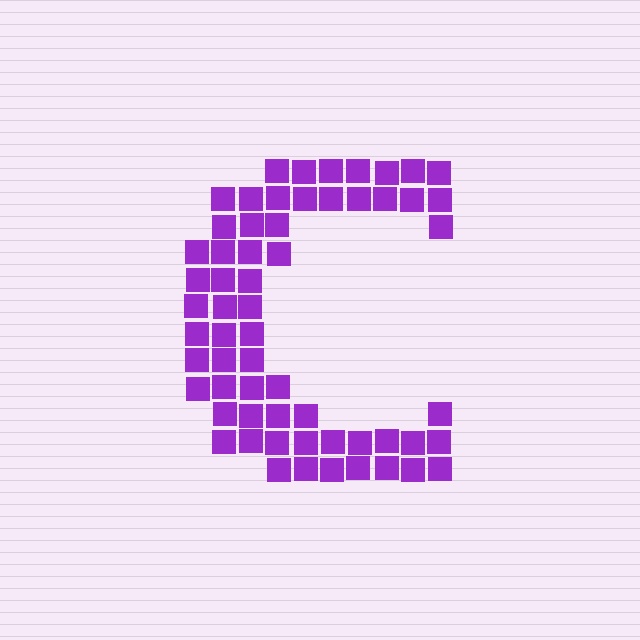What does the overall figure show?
The overall figure shows the letter C.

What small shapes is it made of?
It is made of small squares.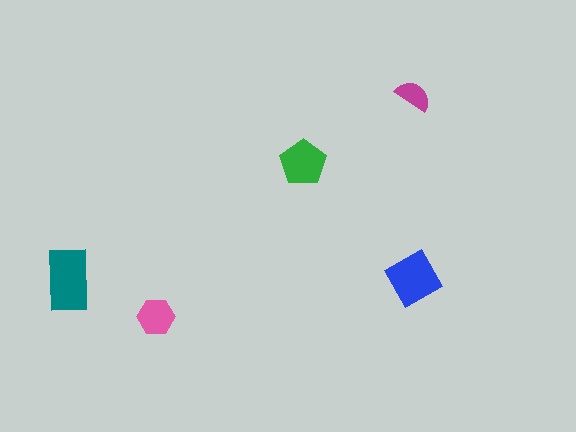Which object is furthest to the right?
The magenta semicircle is rightmost.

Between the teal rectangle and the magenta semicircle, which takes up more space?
The teal rectangle.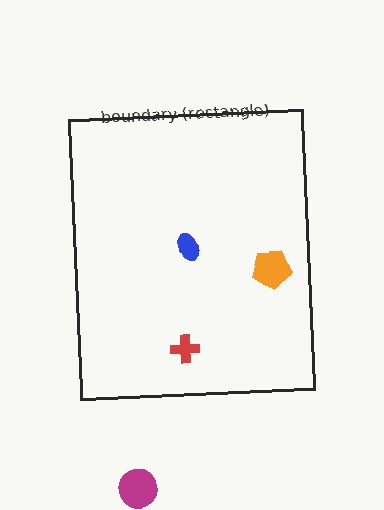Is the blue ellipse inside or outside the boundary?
Inside.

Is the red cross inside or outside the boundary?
Inside.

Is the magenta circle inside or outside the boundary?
Outside.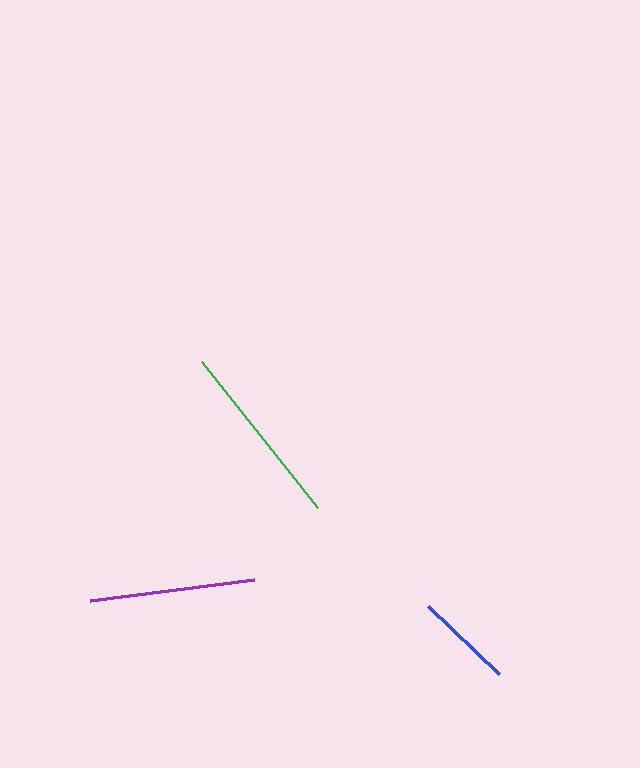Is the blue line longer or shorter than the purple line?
The purple line is longer than the blue line.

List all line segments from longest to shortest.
From longest to shortest: green, purple, blue.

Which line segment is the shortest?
The blue line is the shortest at approximately 98 pixels.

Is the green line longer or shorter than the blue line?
The green line is longer than the blue line.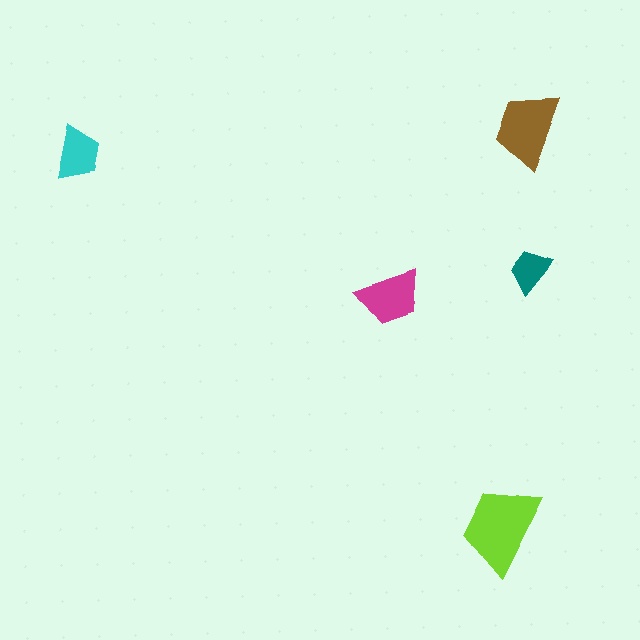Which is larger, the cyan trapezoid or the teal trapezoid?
The cyan one.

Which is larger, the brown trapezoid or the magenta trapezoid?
The brown one.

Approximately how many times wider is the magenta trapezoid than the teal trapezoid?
About 1.5 times wider.